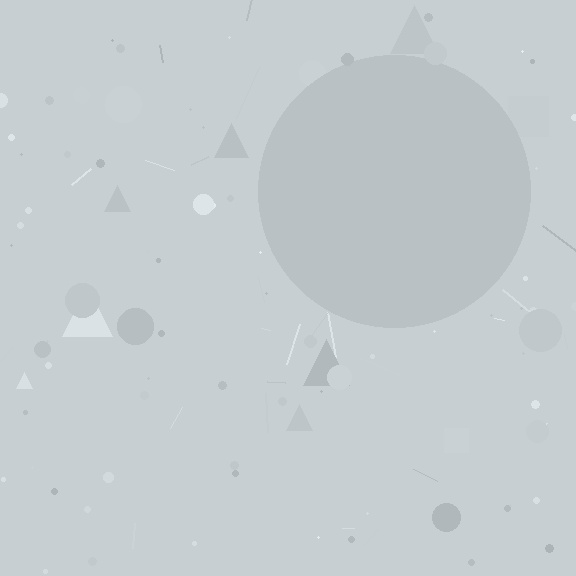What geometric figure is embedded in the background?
A circle is embedded in the background.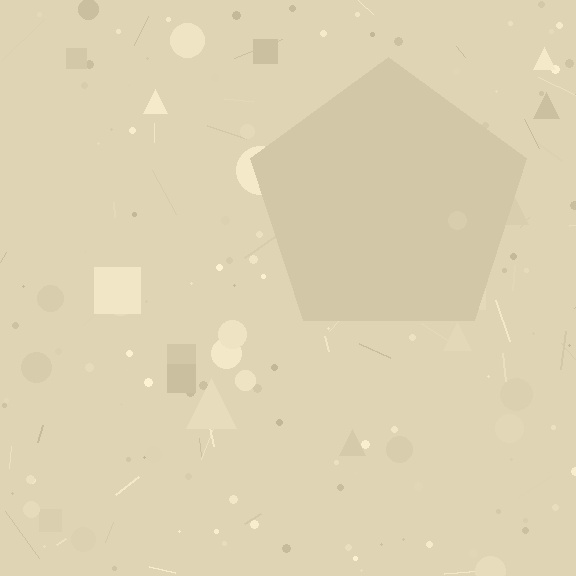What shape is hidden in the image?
A pentagon is hidden in the image.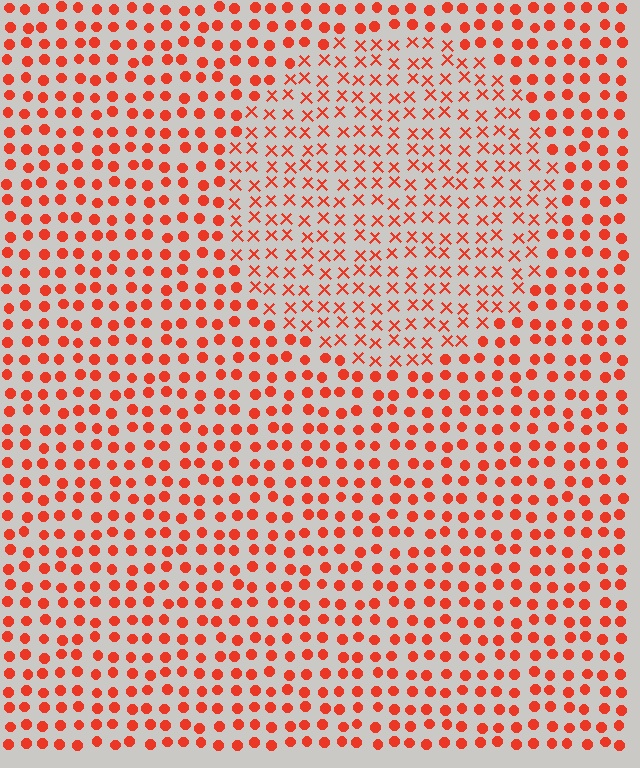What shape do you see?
I see a circle.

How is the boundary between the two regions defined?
The boundary is defined by a change in element shape: X marks inside vs. circles outside. All elements share the same color and spacing.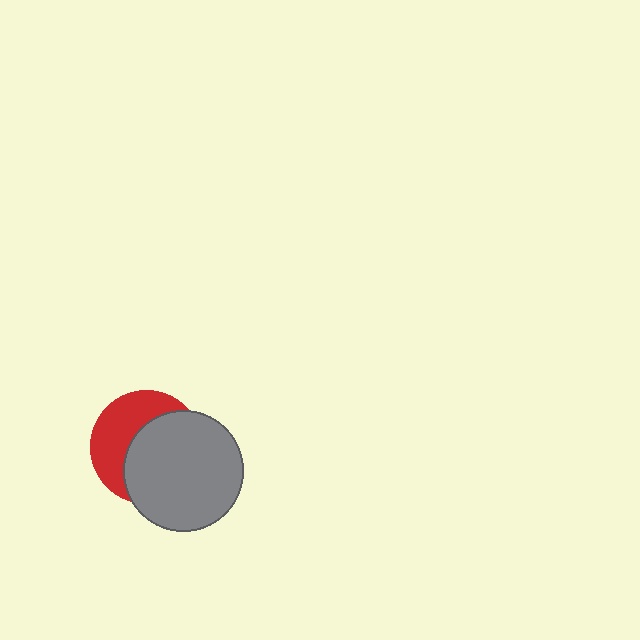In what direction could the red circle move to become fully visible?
The red circle could move toward the upper-left. That would shift it out from behind the gray circle entirely.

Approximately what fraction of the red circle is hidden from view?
Roughly 57% of the red circle is hidden behind the gray circle.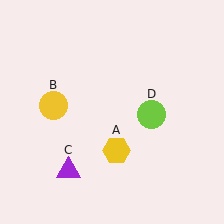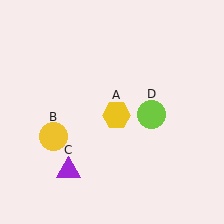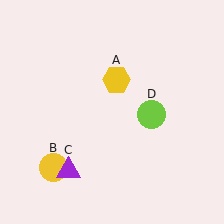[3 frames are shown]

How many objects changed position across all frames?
2 objects changed position: yellow hexagon (object A), yellow circle (object B).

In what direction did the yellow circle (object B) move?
The yellow circle (object B) moved down.